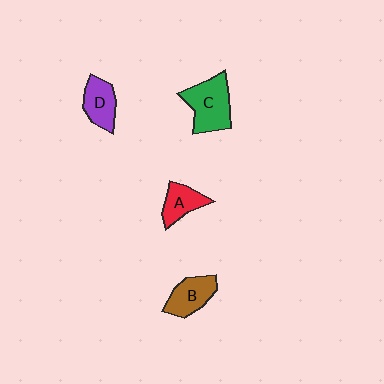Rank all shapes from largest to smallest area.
From largest to smallest: C (green), B (brown), D (purple), A (red).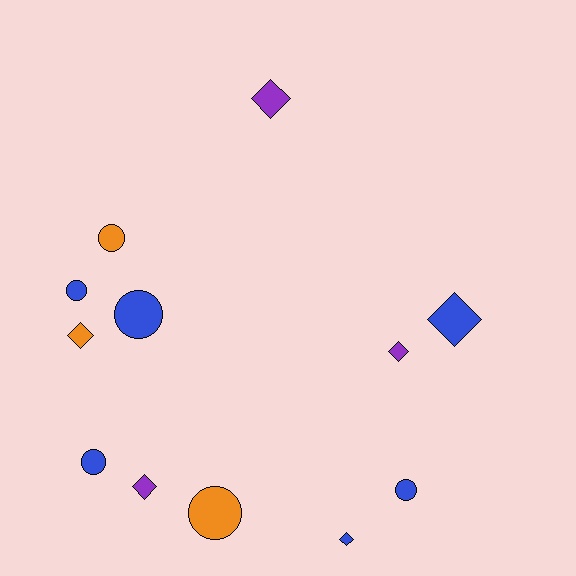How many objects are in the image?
There are 12 objects.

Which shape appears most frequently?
Circle, with 6 objects.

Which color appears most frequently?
Blue, with 6 objects.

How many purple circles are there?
There are no purple circles.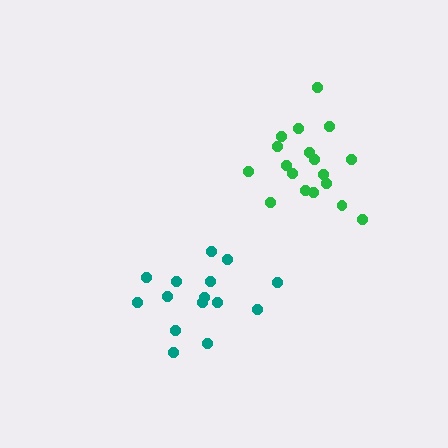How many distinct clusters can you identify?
There are 2 distinct clusters.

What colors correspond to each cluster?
The clusters are colored: teal, green.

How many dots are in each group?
Group 1: 15 dots, Group 2: 18 dots (33 total).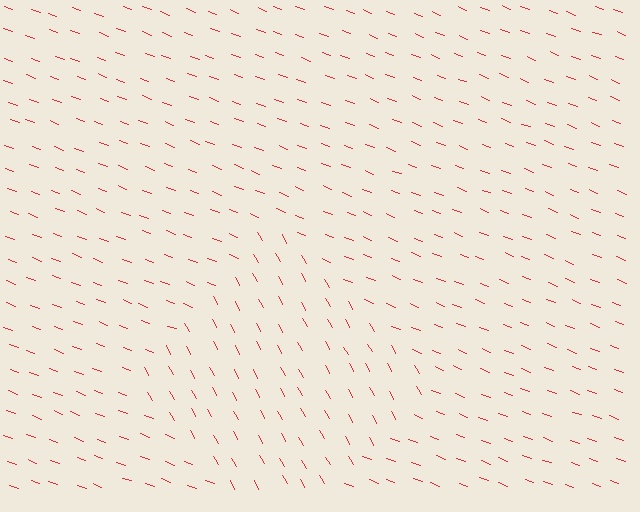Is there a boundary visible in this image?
Yes, there is a texture boundary formed by a change in line orientation.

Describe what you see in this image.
The image is filled with small red line segments. A diamond region in the image has lines oriented differently from the surrounding lines, creating a visible texture boundary.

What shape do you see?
I see a diamond.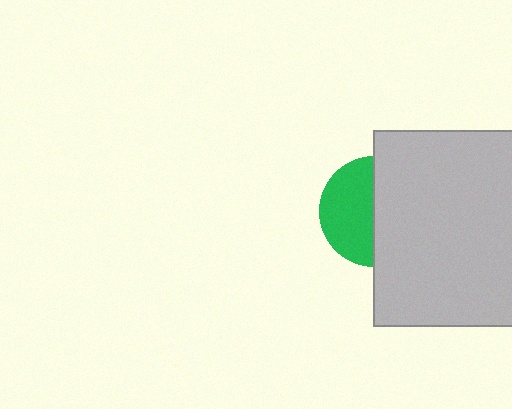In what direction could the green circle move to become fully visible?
The green circle could move left. That would shift it out from behind the light gray rectangle entirely.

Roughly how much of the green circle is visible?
About half of it is visible (roughly 49%).